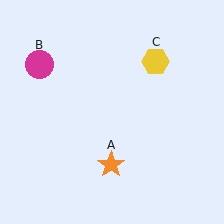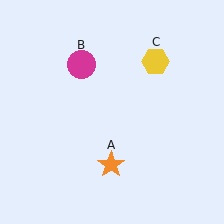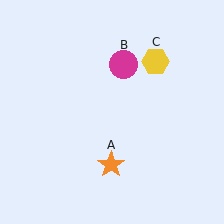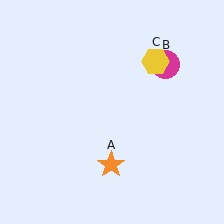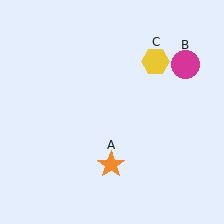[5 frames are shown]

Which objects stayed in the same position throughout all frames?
Orange star (object A) and yellow hexagon (object C) remained stationary.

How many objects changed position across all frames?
1 object changed position: magenta circle (object B).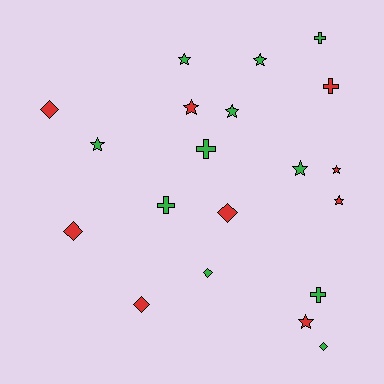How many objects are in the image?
There are 20 objects.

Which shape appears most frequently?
Star, with 9 objects.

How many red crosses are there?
There is 1 red cross.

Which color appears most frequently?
Green, with 11 objects.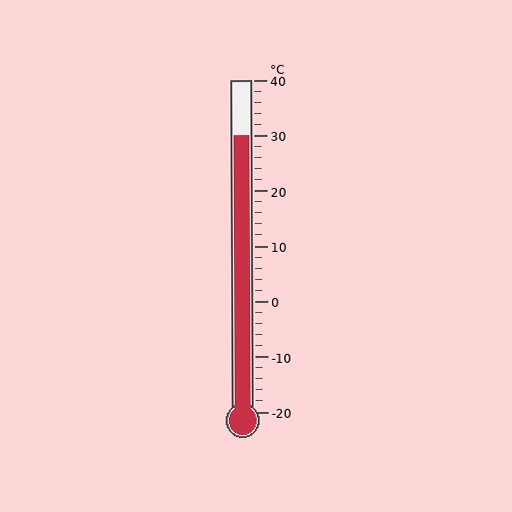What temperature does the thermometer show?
The thermometer shows approximately 30°C.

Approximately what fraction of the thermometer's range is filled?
The thermometer is filled to approximately 85% of its range.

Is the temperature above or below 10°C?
The temperature is above 10°C.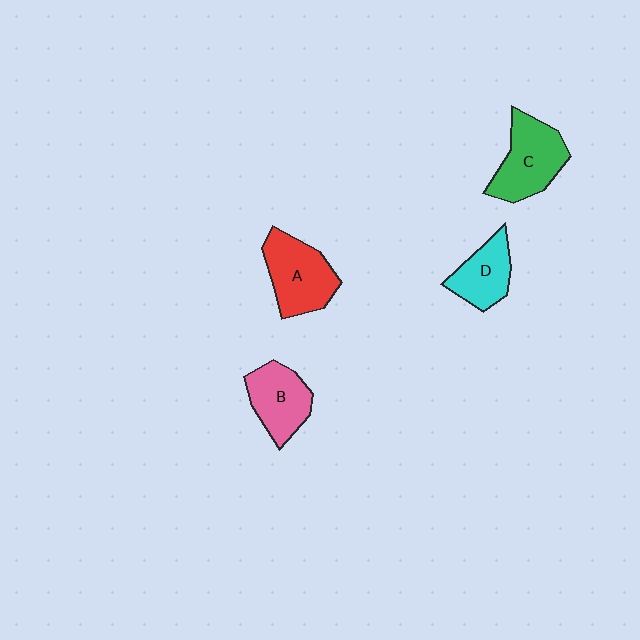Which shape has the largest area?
Shape C (green).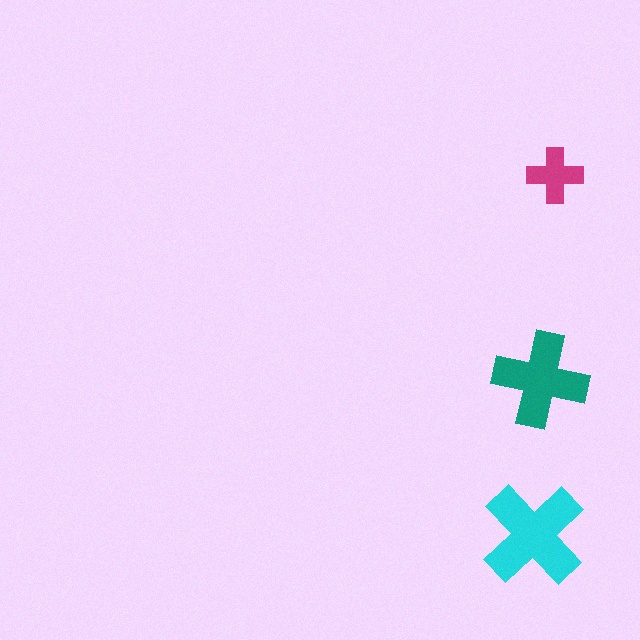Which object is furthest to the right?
The magenta cross is rightmost.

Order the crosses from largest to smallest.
the cyan one, the teal one, the magenta one.